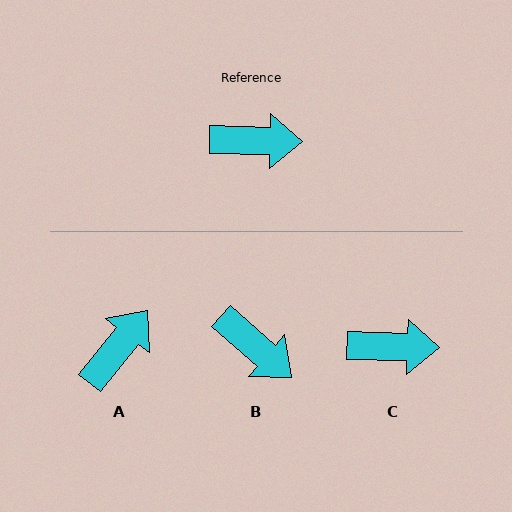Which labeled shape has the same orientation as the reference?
C.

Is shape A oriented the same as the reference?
No, it is off by about 53 degrees.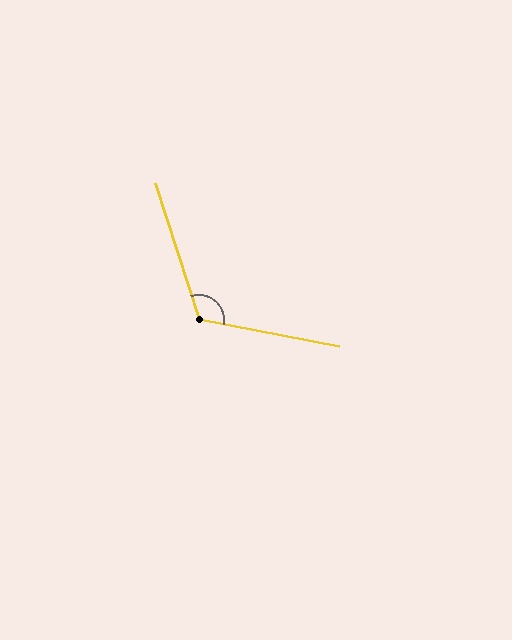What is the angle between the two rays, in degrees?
Approximately 118 degrees.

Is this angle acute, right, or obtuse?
It is obtuse.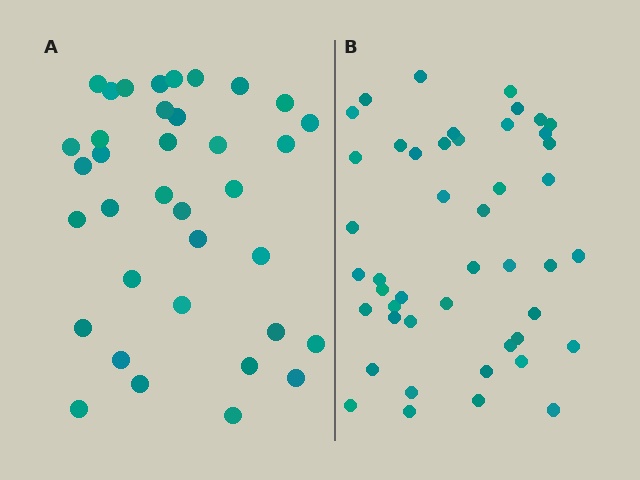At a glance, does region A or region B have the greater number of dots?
Region B (the right region) has more dots.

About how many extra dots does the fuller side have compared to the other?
Region B has roughly 10 or so more dots than region A.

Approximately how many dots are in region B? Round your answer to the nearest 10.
About 50 dots. (The exact count is 46, which rounds to 50.)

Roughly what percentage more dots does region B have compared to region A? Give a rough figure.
About 30% more.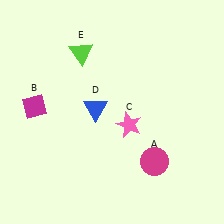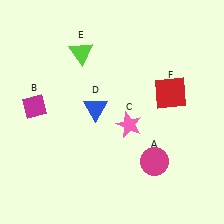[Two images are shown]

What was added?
A red square (F) was added in Image 2.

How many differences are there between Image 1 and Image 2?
There is 1 difference between the two images.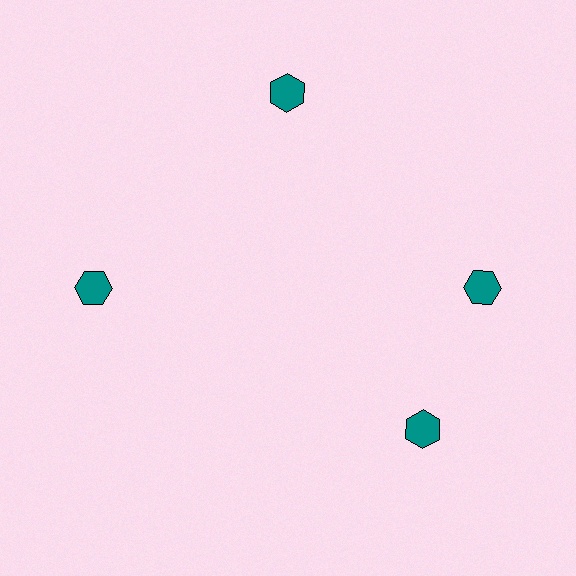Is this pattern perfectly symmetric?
No. The 4 teal hexagons are arranged in a ring, but one element near the 6 o'clock position is rotated out of alignment along the ring, breaking the 4-fold rotational symmetry.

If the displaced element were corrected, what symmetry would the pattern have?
It would have 4-fold rotational symmetry — the pattern would map onto itself every 90 degrees.